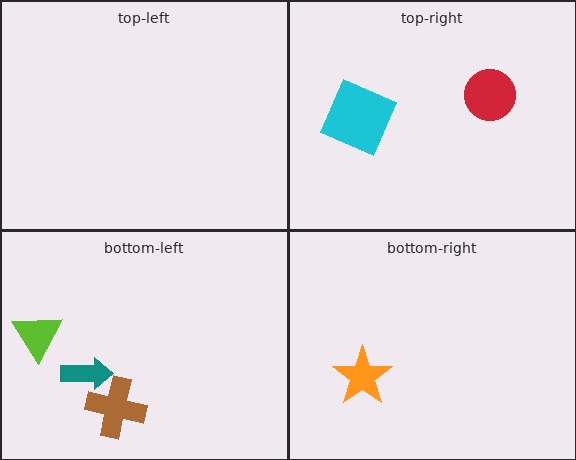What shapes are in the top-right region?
The cyan square, the red circle.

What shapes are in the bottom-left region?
The lime triangle, the brown cross, the teal arrow.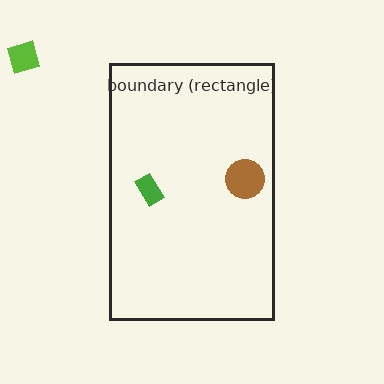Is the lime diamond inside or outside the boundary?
Outside.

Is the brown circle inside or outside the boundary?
Inside.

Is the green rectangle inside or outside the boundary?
Inside.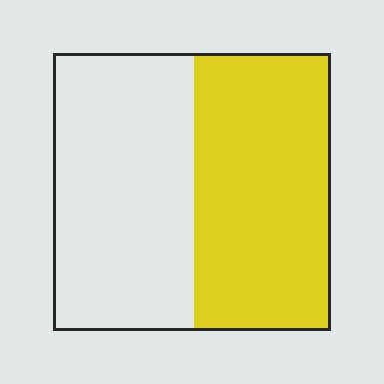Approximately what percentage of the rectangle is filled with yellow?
Approximately 50%.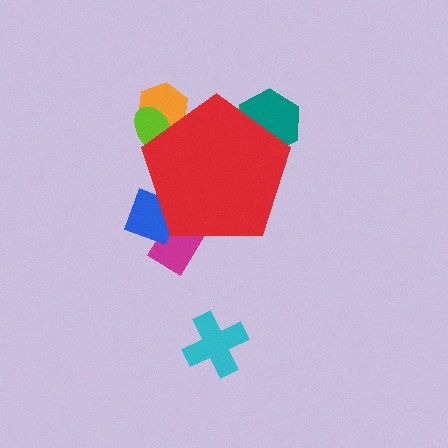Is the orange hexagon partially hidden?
Yes, the orange hexagon is partially hidden behind the red pentagon.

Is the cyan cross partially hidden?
No, the cyan cross is fully visible.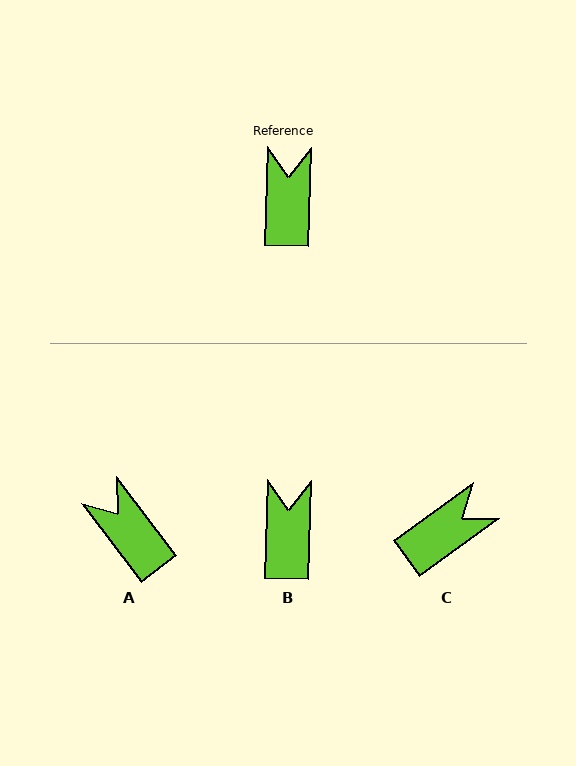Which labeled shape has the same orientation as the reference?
B.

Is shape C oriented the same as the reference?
No, it is off by about 53 degrees.